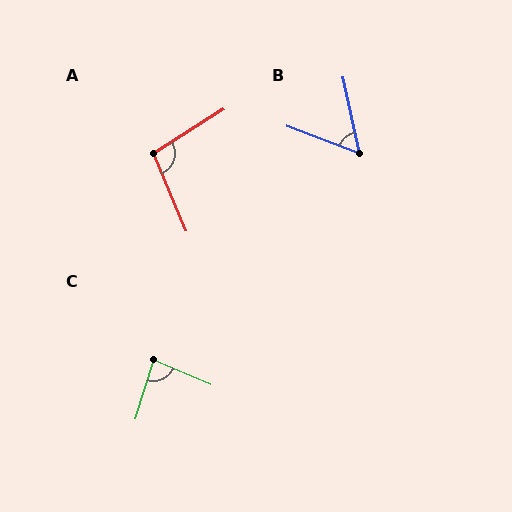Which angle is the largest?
A, at approximately 99 degrees.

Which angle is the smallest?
B, at approximately 57 degrees.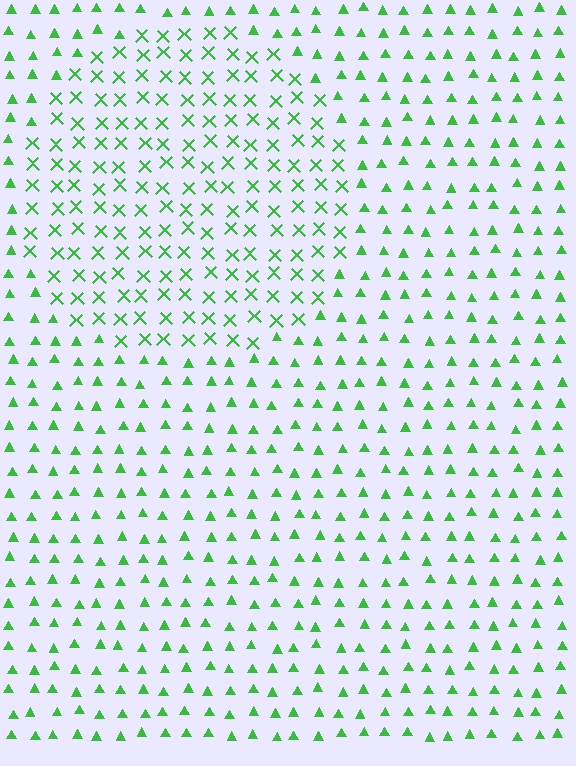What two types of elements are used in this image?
The image uses X marks inside the circle region and triangles outside it.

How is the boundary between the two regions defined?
The boundary is defined by a change in element shape: X marks inside vs. triangles outside. All elements share the same color and spacing.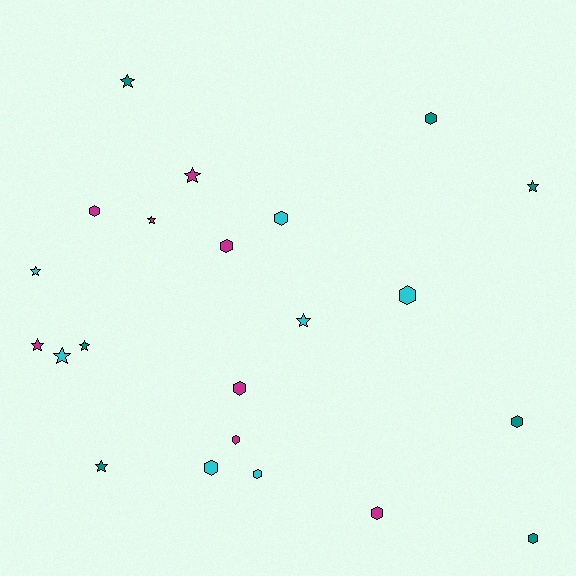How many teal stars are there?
There are 4 teal stars.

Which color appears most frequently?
Magenta, with 8 objects.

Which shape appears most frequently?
Hexagon, with 12 objects.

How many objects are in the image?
There are 22 objects.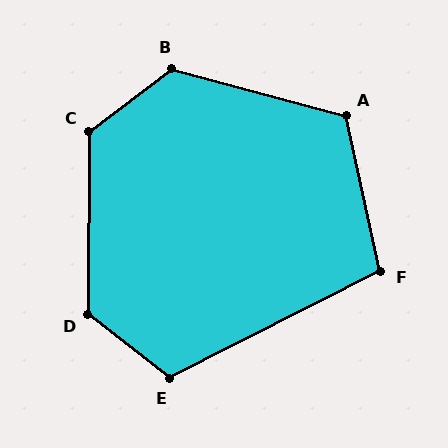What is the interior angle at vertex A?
Approximately 117 degrees (obtuse).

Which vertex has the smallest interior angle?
F, at approximately 104 degrees.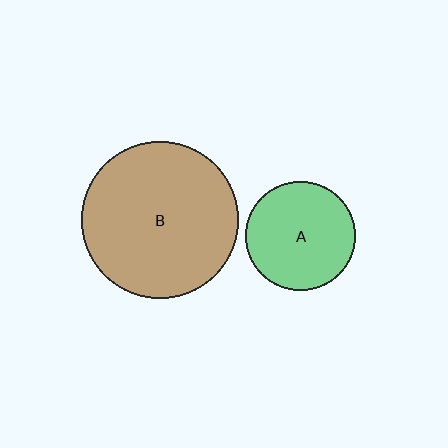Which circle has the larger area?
Circle B (brown).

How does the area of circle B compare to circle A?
Approximately 2.1 times.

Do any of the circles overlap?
No, none of the circles overlap.